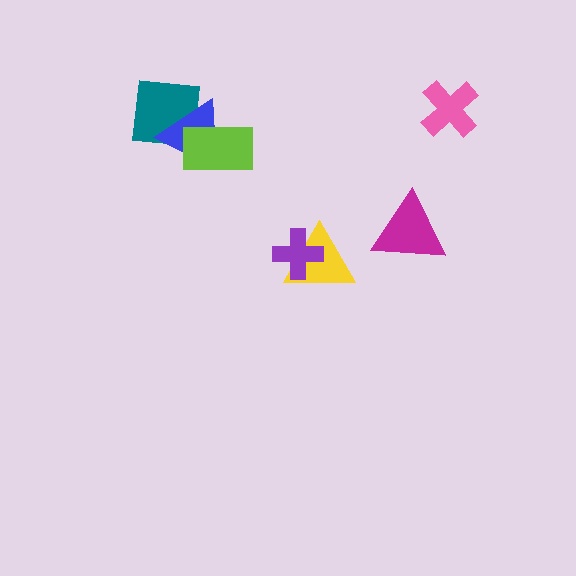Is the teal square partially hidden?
Yes, it is partially covered by another shape.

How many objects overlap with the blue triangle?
2 objects overlap with the blue triangle.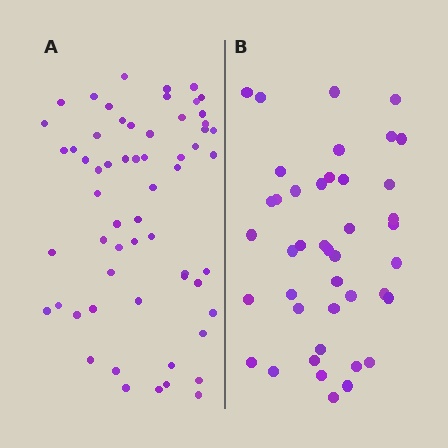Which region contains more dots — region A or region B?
Region A (the left region) has more dots.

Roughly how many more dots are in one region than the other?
Region A has approximately 20 more dots than region B.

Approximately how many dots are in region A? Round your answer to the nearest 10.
About 60 dots.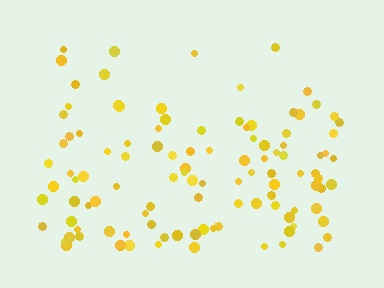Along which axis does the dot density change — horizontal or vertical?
Vertical.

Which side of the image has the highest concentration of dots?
The bottom.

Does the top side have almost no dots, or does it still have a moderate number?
Still a moderate number, just noticeably fewer than the bottom.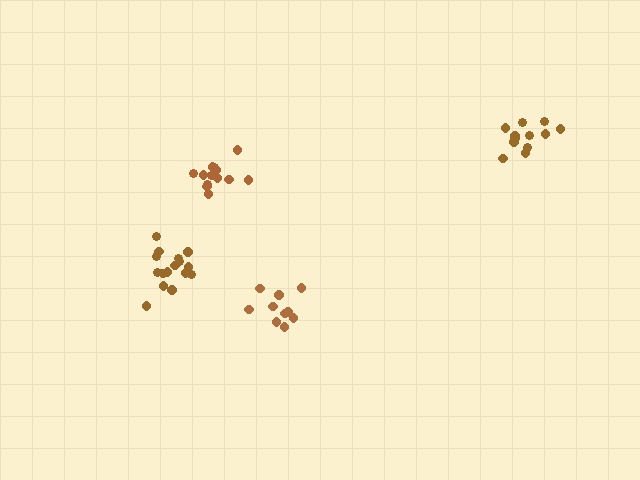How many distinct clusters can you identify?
There are 4 distinct clusters.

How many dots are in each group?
Group 1: 16 dots, Group 2: 12 dots, Group 3: 10 dots, Group 4: 13 dots (51 total).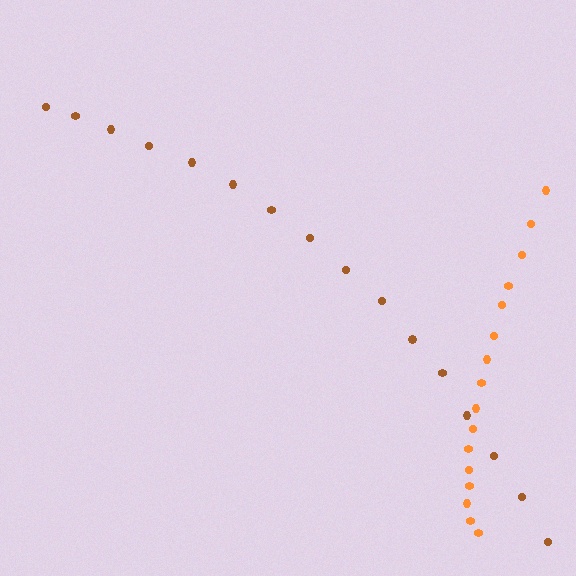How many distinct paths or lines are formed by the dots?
There are 2 distinct paths.